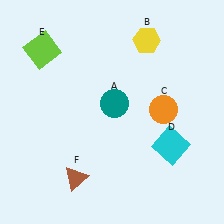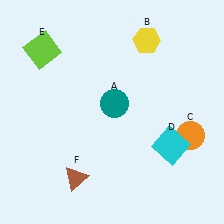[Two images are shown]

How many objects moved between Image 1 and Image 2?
1 object moved between the two images.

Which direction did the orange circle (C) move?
The orange circle (C) moved right.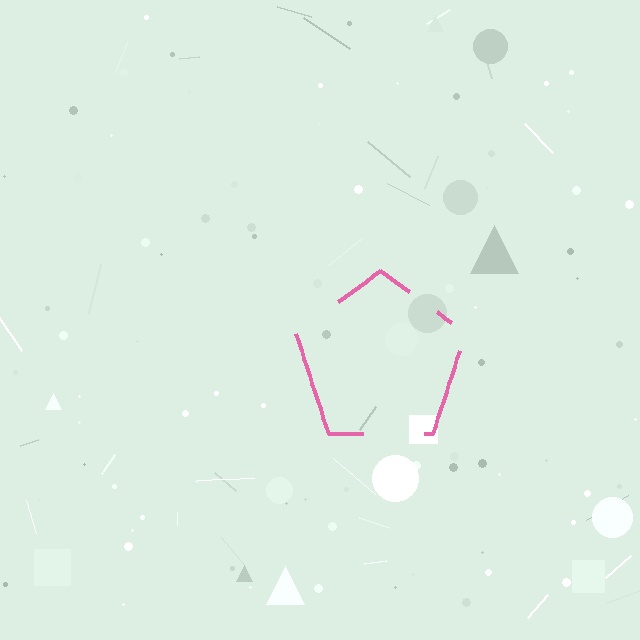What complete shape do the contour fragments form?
The contour fragments form a pentagon.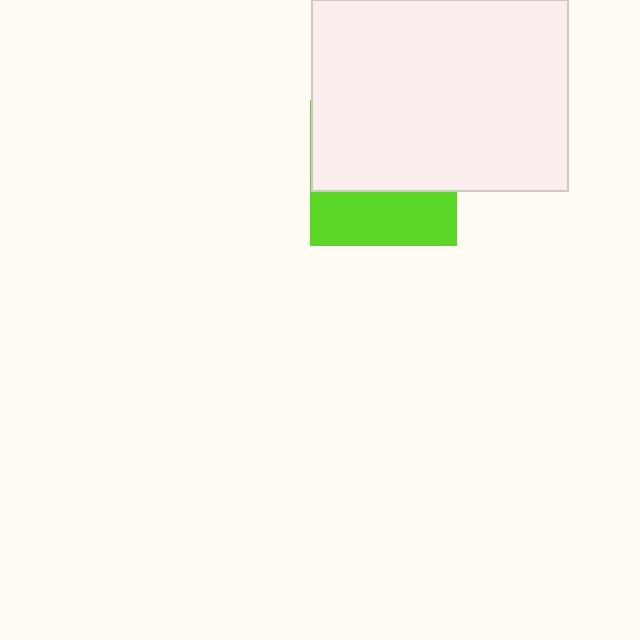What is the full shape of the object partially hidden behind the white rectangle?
The partially hidden object is a lime square.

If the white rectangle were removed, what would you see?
You would see the complete lime square.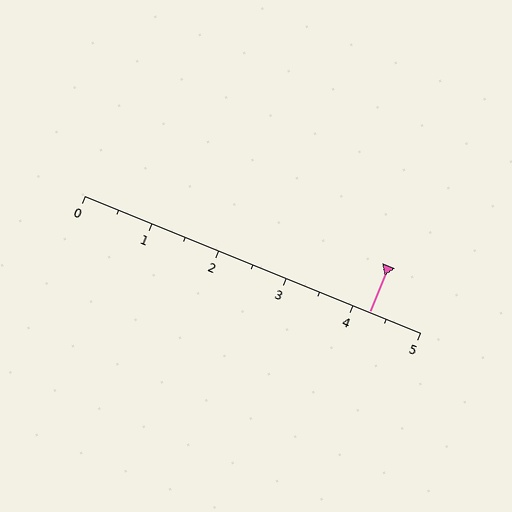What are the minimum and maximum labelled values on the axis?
The axis runs from 0 to 5.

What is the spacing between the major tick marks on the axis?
The major ticks are spaced 1 apart.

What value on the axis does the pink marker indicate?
The marker indicates approximately 4.2.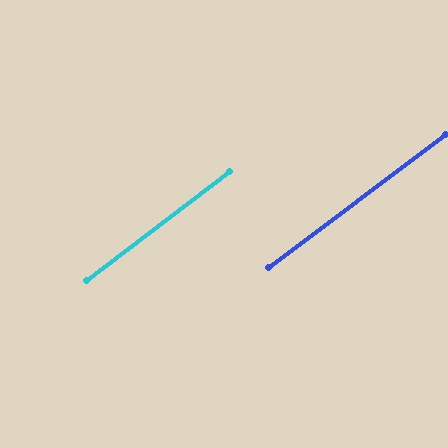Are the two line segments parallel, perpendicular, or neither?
Parallel — their directions differ by only 0.4°.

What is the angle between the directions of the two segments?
Approximately 0 degrees.